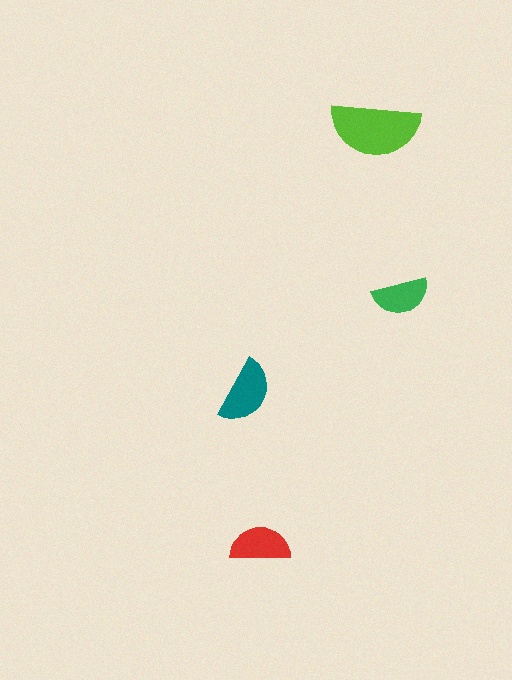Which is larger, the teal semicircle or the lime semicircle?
The lime one.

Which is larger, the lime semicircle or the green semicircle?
The lime one.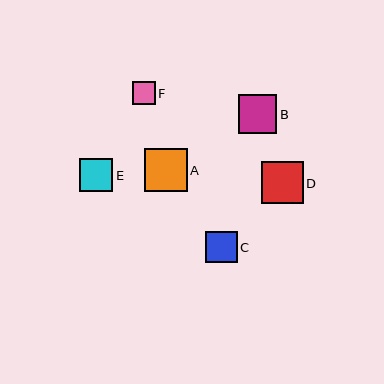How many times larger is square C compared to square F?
Square C is approximately 1.4 times the size of square F.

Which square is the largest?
Square A is the largest with a size of approximately 43 pixels.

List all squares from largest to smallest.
From largest to smallest: A, D, B, E, C, F.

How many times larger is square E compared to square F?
Square E is approximately 1.5 times the size of square F.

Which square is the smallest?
Square F is the smallest with a size of approximately 23 pixels.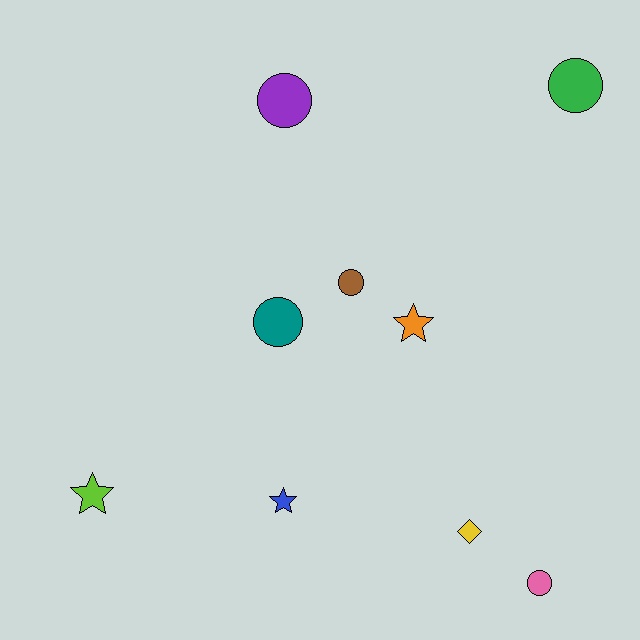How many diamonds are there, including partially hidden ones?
There is 1 diamond.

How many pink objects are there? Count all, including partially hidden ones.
There is 1 pink object.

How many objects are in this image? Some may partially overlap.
There are 9 objects.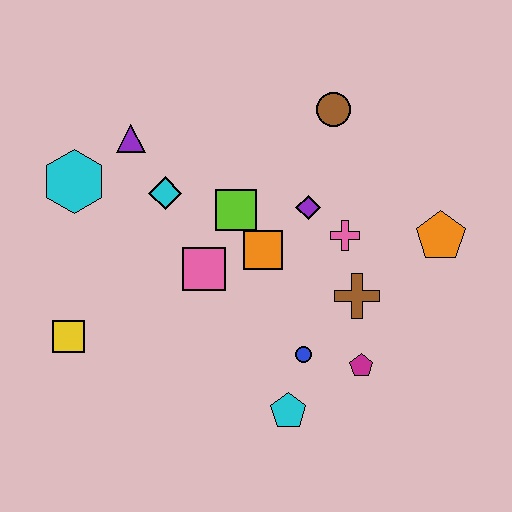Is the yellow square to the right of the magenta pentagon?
No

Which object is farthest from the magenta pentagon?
The cyan hexagon is farthest from the magenta pentagon.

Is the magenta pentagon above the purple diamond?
No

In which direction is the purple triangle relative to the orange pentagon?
The purple triangle is to the left of the orange pentagon.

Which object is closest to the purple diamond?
The pink cross is closest to the purple diamond.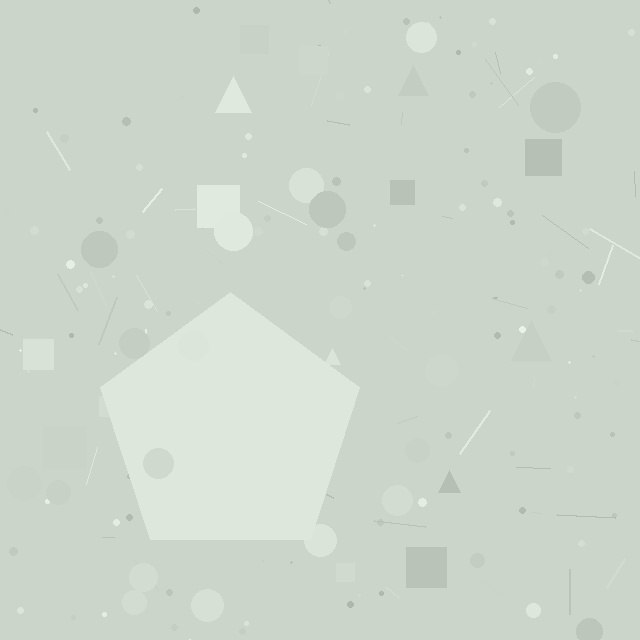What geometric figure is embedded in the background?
A pentagon is embedded in the background.